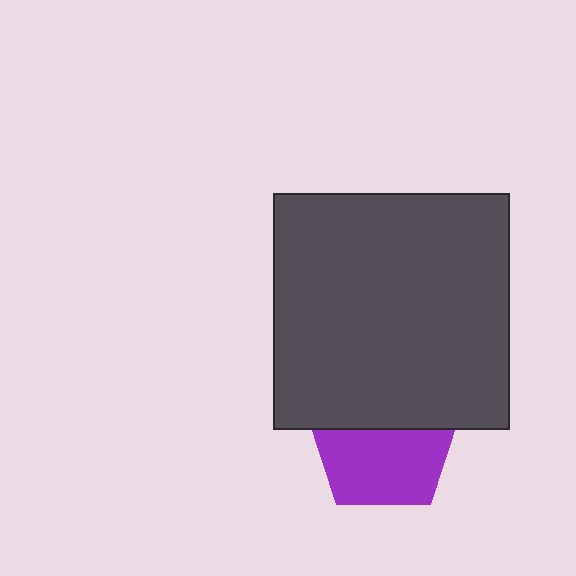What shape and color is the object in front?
The object in front is a dark gray square.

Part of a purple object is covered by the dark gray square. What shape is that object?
It is a pentagon.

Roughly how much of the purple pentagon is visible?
About half of it is visible (roughly 59%).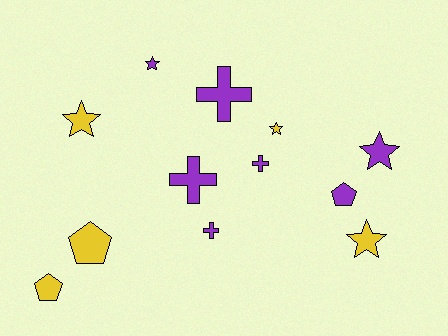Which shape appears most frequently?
Star, with 5 objects.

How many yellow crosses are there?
There are no yellow crosses.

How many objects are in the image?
There are 12 objects.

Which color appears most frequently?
Purple, with 7 objects.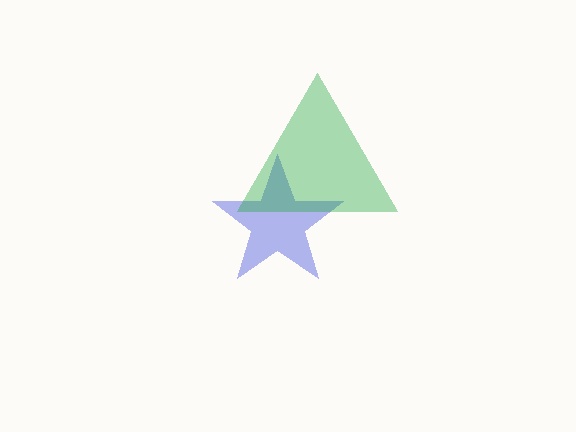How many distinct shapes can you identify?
There are 2 distinct shapes: a blue star, a green triangle.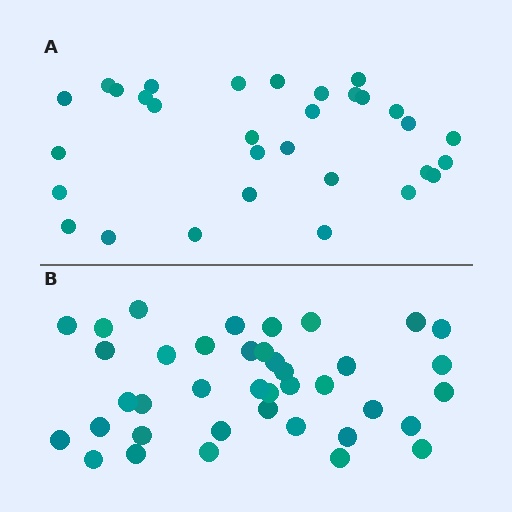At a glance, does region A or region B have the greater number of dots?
Region B (the bottom region) has more dots.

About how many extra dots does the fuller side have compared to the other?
Region B has roughly 8 or so more dots than region A.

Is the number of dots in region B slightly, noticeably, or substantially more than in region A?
Region B has noticeably more, but not dramatically so. The ratio is roughly 1.3 to 1.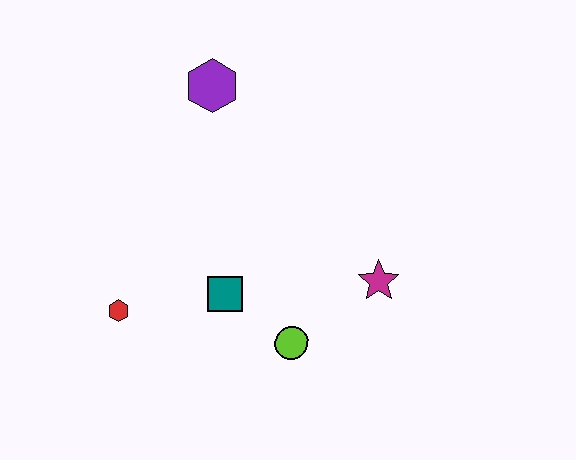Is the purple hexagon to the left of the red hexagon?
No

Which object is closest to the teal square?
The lime circle is closest to the teal square.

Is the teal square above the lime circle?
Yes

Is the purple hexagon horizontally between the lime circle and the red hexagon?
Yes